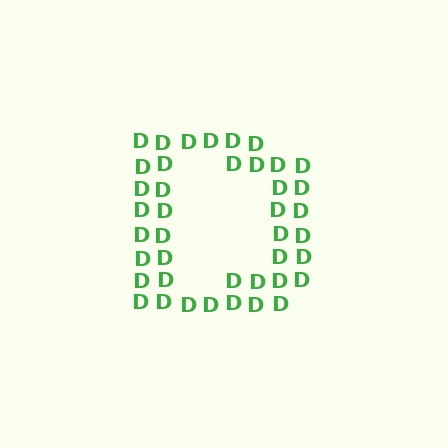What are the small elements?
The small elements are letter D's.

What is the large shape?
The large shape is the letter D.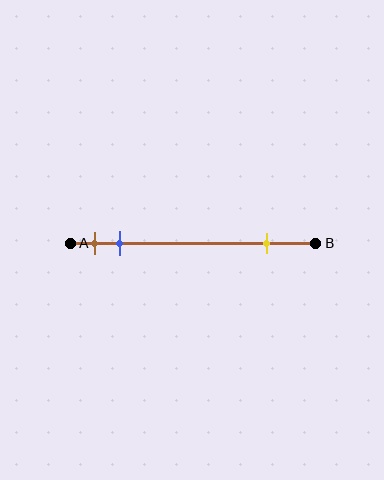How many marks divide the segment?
There are 3 marks dividing the segment.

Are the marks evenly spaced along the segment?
No, the marks are not evenly spaced.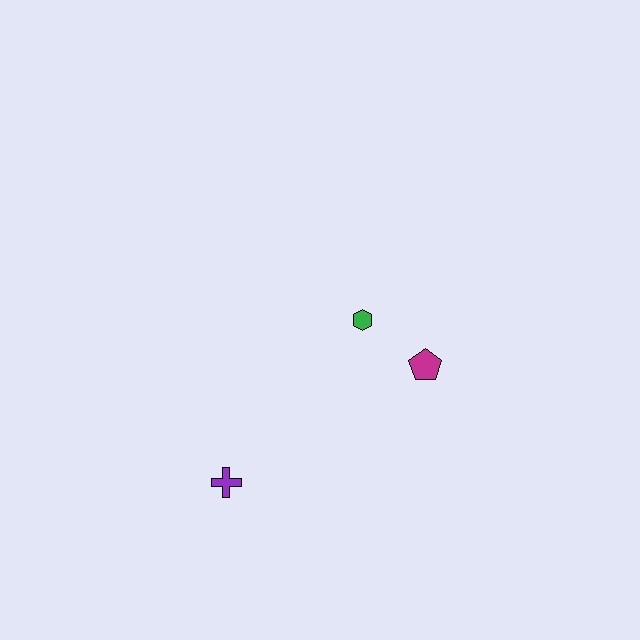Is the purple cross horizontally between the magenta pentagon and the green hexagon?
No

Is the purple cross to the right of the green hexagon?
No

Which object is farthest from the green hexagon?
The purple cross is farthest from the green hexagon.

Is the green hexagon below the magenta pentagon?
No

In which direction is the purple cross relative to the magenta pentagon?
The purple cross is to the left of the magenta pentagon.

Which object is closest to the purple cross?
The green hexagon is closest to the purple cross.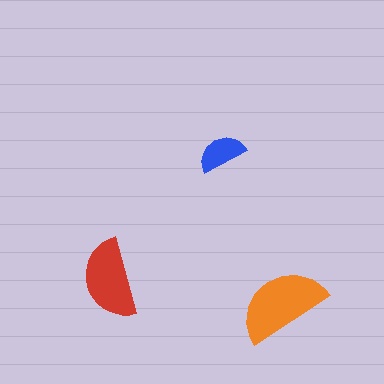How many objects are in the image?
There are 3 objects in the image.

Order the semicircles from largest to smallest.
the orange one, the red one, the blue one.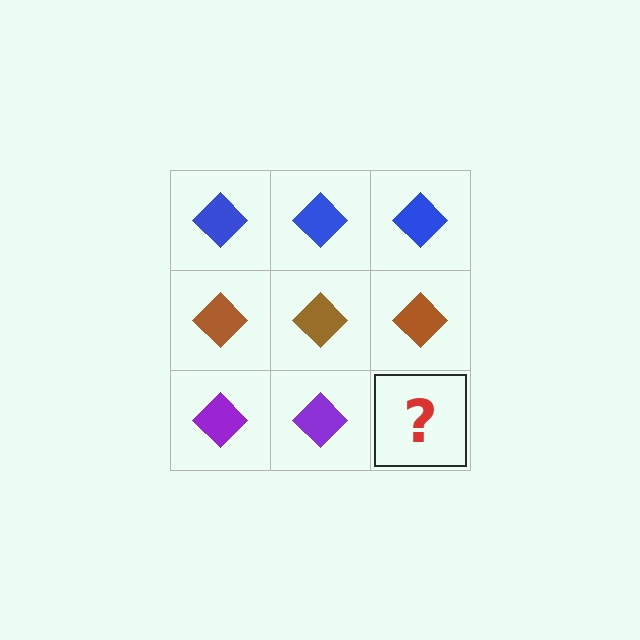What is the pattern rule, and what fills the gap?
The rule is that each row has a consistent color. The gap should be filled with a purple diamond.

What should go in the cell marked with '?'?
The missing cell should contain a purple diamond.